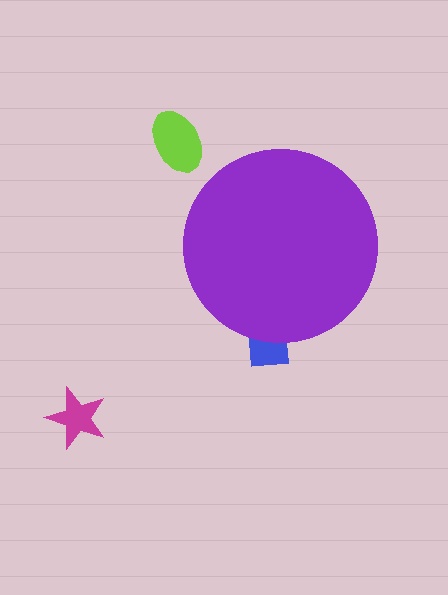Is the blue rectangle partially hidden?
Yes, the blue rectangle is partially hidden behind the purple circle.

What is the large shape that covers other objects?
A purple circle.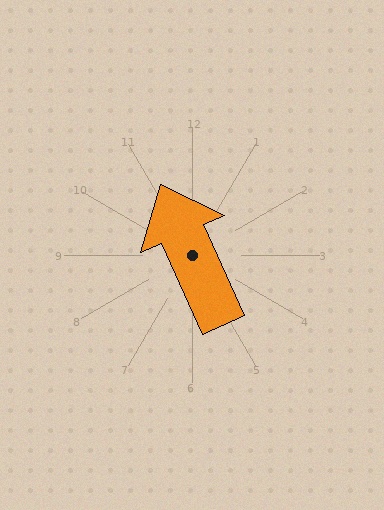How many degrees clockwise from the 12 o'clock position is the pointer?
Approximately 336 degrees.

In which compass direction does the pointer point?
Northwest.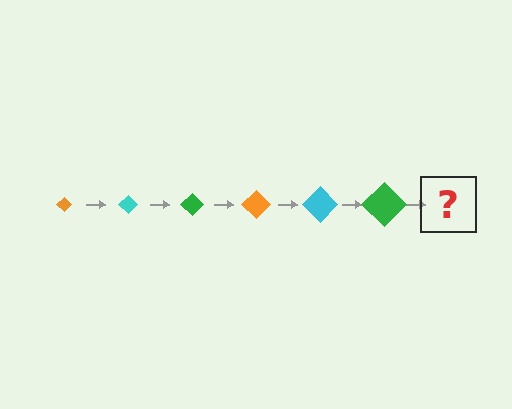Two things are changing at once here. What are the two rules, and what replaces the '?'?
The two rules are that the diamond grows larger each step and the color cycles through orange, cyan, and green. The '?' should be an orange diamond, larger than the previous one.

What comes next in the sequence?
The next element should be an orange diamond, larger than the previous one.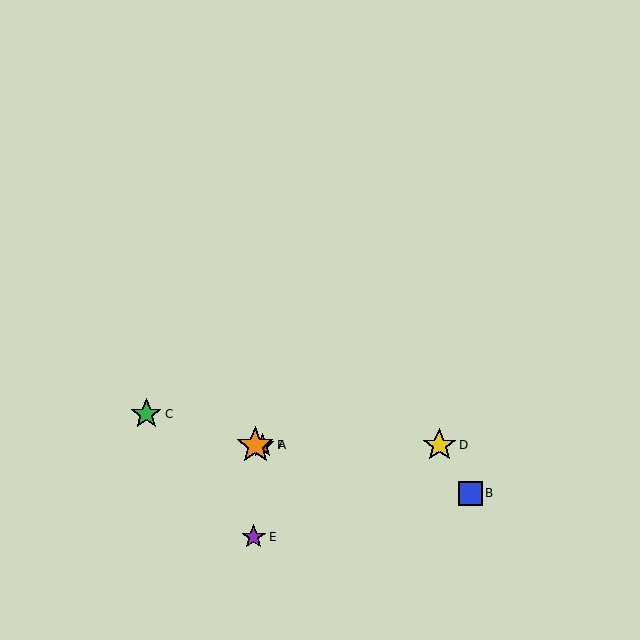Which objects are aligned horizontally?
Objects A, D, F are aligned horizontally.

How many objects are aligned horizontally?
3 objects (A, D, F) are aligned horizontally.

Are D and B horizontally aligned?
No, D is at y≈445 and B is at y≈493.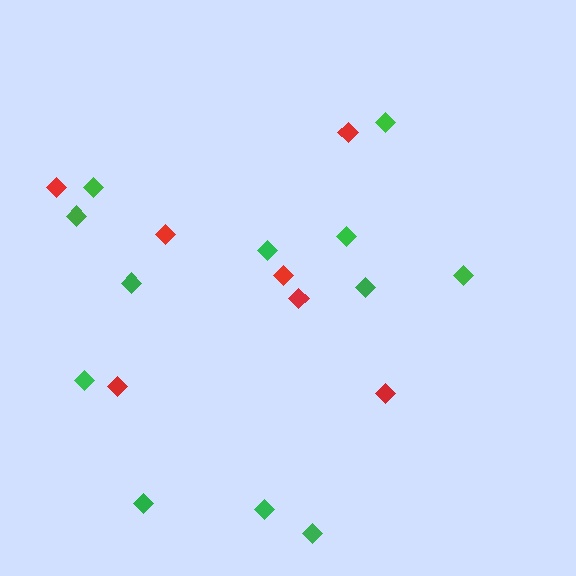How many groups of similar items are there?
There are 2 groups: one group of green diamonds (12) and one group of red diamonds (7).